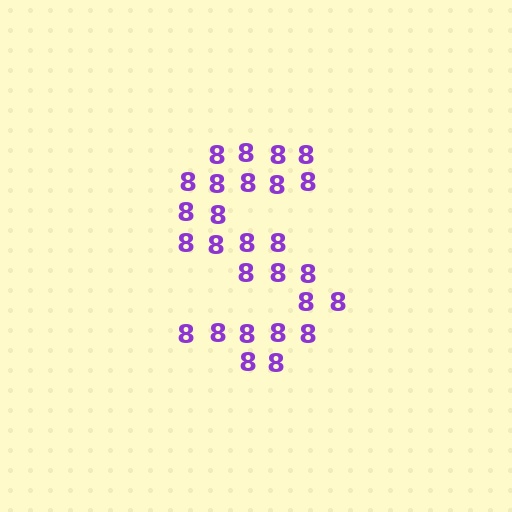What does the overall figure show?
The overall figure shows the letter S.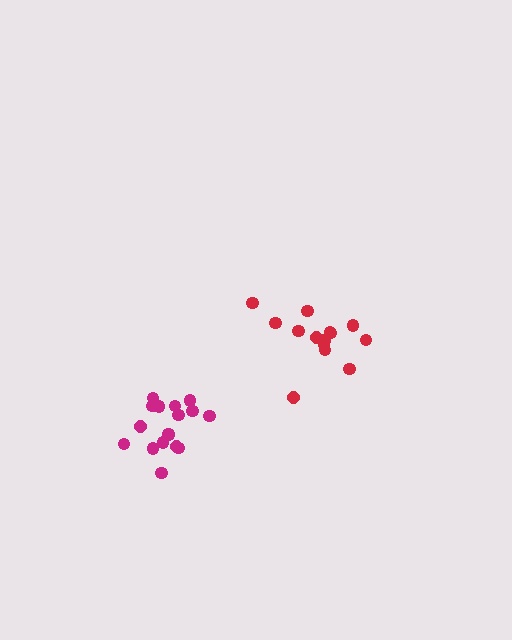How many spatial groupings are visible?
There are 2 spatial groupings.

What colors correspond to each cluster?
The clusters are colored: red, magenta.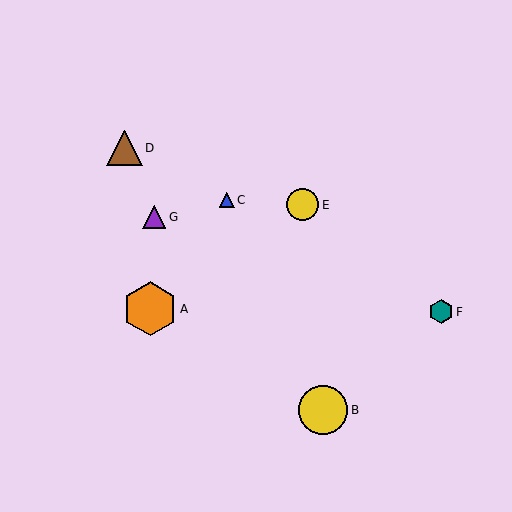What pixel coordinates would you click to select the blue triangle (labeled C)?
Click at (227, 200) to select the blue triangle C.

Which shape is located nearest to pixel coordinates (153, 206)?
The purple triangle (labeled G) at (154, 217) is nearest to that location.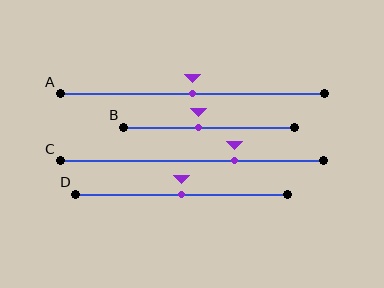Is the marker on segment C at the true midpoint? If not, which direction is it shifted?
No, the marker on segment C is shifted to the right by about 16% of the segment length.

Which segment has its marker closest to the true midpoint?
Segment A has its marker closest to the true midpoint.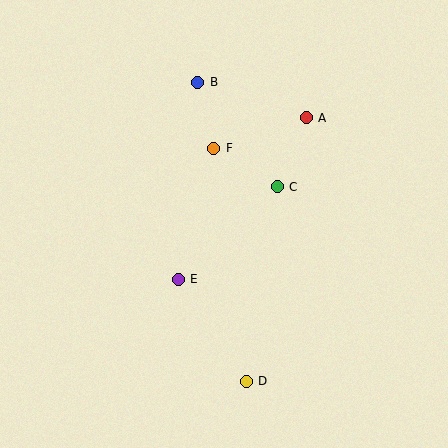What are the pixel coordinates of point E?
Point E is at (178, 279).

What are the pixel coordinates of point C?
Point C is at (277, 187).